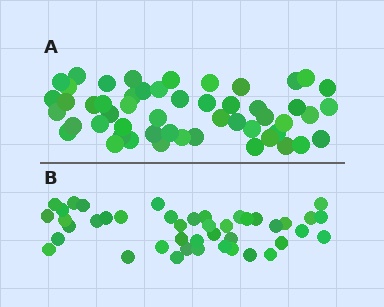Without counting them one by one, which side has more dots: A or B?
Region A (the top region) has more dots.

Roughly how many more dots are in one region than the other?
Region A has roughly 8 or so more dots than region B.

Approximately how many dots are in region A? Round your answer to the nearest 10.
About 50 dots. (The exact count is 52, which rounds to 50.)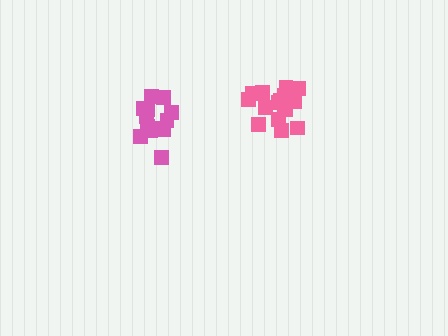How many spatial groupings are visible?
There are 2 spatial groupings.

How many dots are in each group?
Group 1: 17 dots, Group 2: 13 dots (30 total).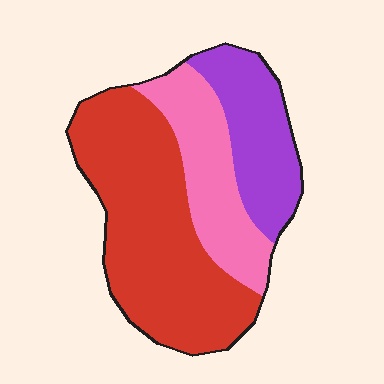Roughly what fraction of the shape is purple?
Purple covers around 25% of the shape.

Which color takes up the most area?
Red, at roughly 55%.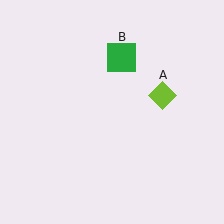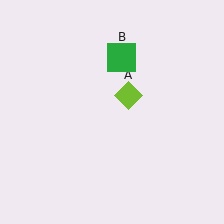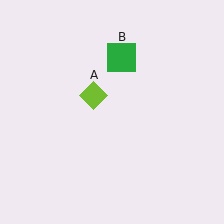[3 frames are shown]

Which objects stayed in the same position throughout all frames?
Green square (object B) remained stationary.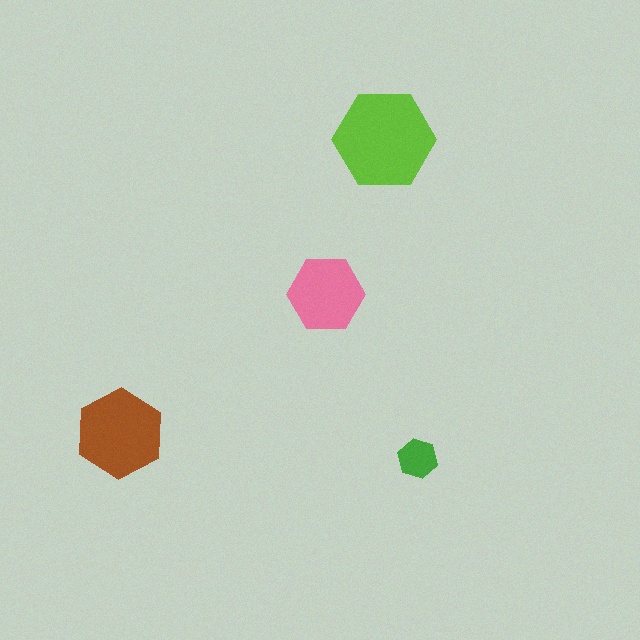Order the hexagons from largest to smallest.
the lime one, the brown one, the pink one, the green one.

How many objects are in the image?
There are 4 objects in the image.